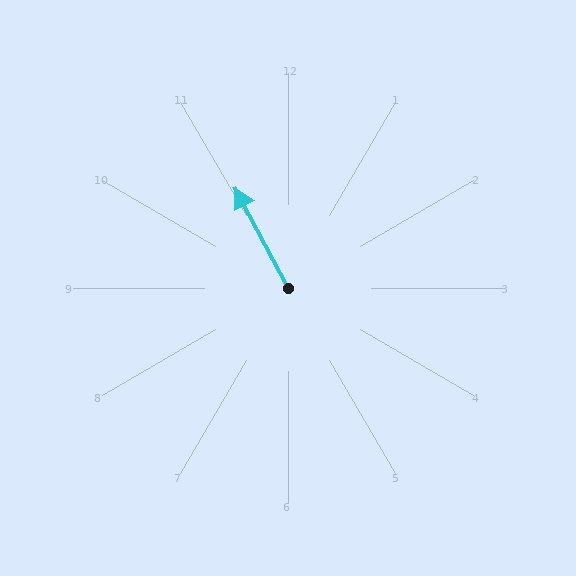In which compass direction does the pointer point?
Northwest.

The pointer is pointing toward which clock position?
Roughly 11 o'clock.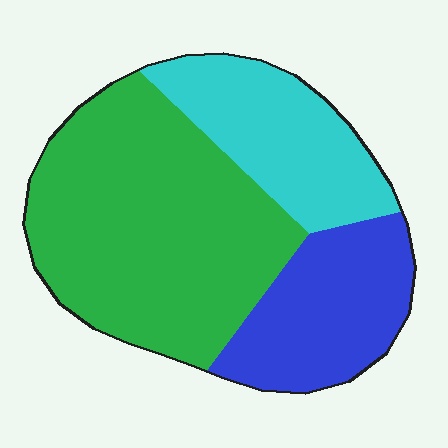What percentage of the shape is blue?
Blue covers roughly 25% of the shape.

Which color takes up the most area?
Green, at roughly 55%.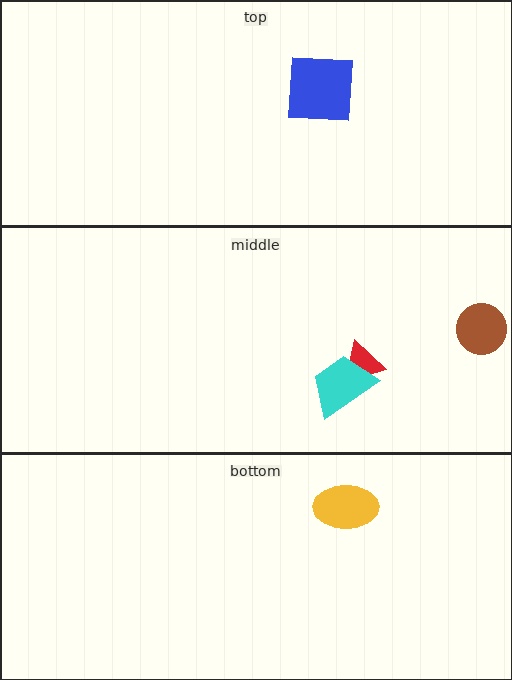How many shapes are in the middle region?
3.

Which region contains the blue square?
The top region.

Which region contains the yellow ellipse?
The bottom region.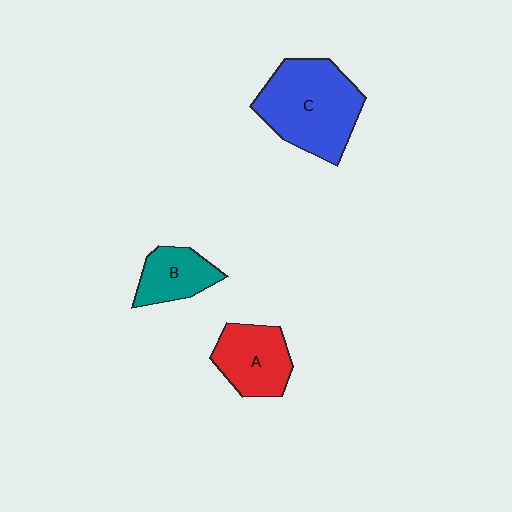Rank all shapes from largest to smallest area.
From largest to smallest: C (blue), A (red), B (teal).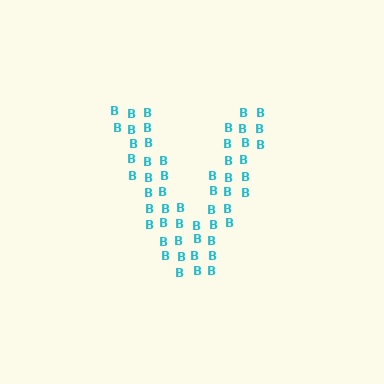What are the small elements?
The small elements are letter B's.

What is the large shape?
The large shape is the letter V.